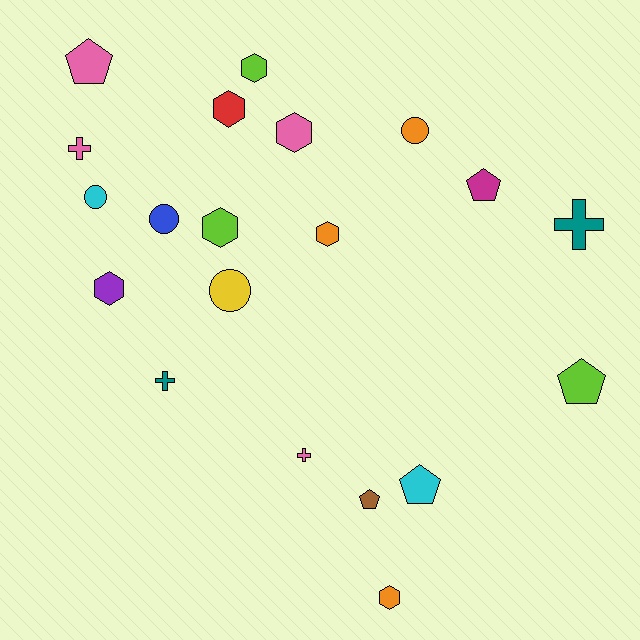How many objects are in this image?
There are 20 objects.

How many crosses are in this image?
There are 4 crosses.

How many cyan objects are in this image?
There are 2 cyan objects.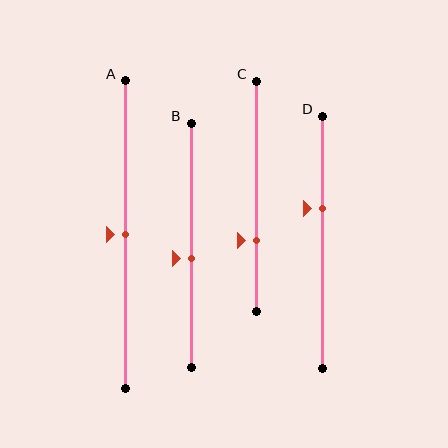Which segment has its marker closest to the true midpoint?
Segment A has its marker closest to the true midpoint.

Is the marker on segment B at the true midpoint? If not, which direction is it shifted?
No, the marker on segment B is shifted downward by about 5% of the segment length.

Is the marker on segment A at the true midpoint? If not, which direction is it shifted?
Yes, the marker on segment A is at the true midpoint.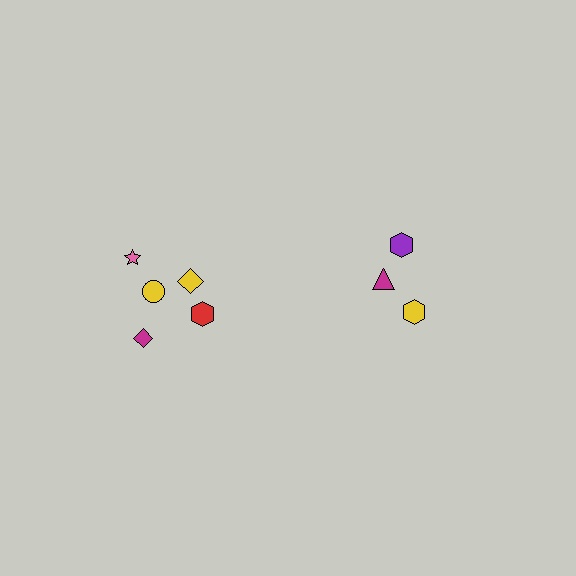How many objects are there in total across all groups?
There are 8 objects.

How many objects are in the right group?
There are 3 objects.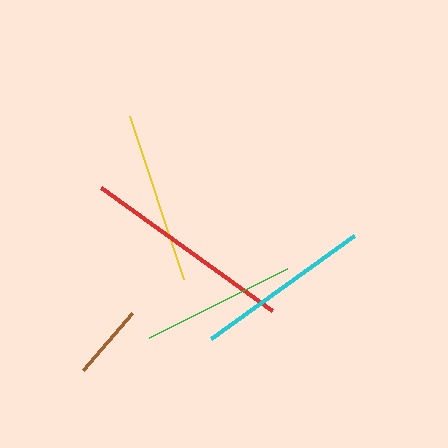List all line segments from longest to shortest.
From longest to shortest: red, cyan, yellow, green, brown.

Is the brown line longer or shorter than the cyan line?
The cyan line is longer than the brown line.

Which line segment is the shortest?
The brown line is the shortest at approximately 75 pixels.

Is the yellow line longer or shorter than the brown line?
The yellow line is longer than the brown line.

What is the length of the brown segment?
The brown segment is approximately 75 pixels long.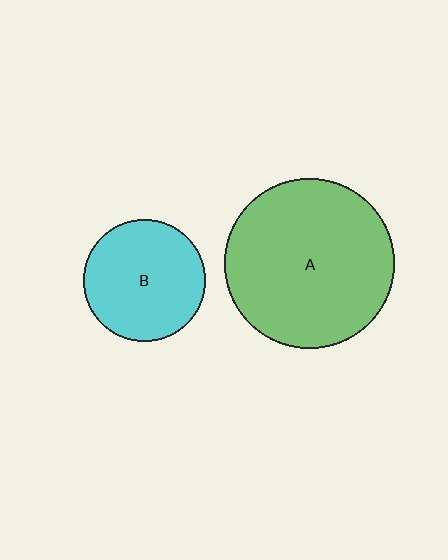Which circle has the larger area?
Circle A (green).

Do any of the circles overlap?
No, none of the circles overlap.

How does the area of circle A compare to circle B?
Approximately 1.9 times.